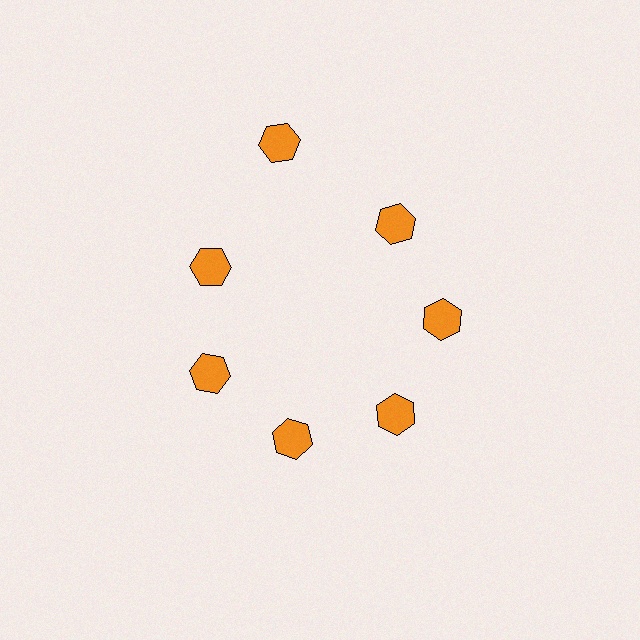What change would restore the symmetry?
The symmetry would be restored by moving it inward, back onto the ring so that all 7 hexagons sit at equal angles and equal distance from the center.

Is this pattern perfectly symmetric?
No. The 7 orange hexagons are arranged in a ring, but one element near the 12 o'clock position is pushed outward from the center, breaking the 7-fold rotational symmetry.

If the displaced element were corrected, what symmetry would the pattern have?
It would have 7-fold rotational symmetry — the pattern would map onto itself every 51 degrees.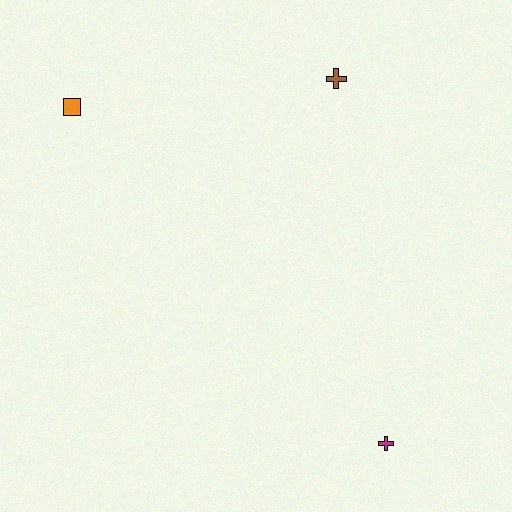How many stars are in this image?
There are no stars.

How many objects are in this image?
There are 3 objects.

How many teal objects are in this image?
There are no teal objects.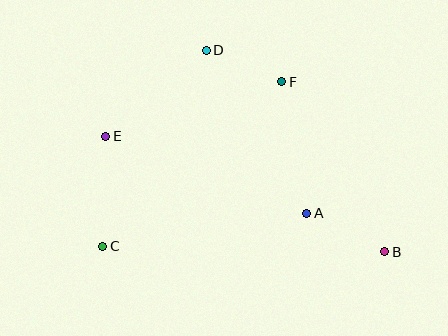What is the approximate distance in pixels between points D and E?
The distance between D and E is approximately 133 pixels.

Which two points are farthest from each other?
Points B and E are farthest from each other.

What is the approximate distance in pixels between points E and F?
The distance between E and F is approximately 184 pixels.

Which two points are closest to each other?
Points D and F are closest to each other.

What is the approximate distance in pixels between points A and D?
The distance between A and D is approximately 192 pixels.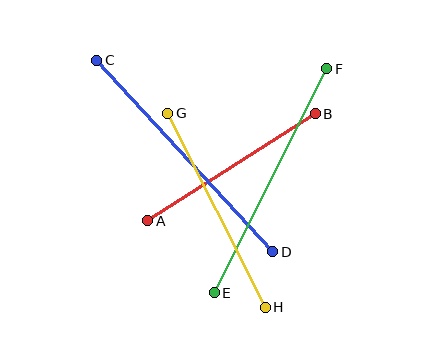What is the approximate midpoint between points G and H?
The midpoint is at approximately (216, 210) pixels.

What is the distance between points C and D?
The distance is approximately 260 pixels.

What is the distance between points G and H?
The distance is approximately 217 pixels.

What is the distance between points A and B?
The distance is approximately 199 pixels.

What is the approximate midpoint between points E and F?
The midpoint is at approximately (270, 181) pixels.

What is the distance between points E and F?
The distance is approximately 250 pixels.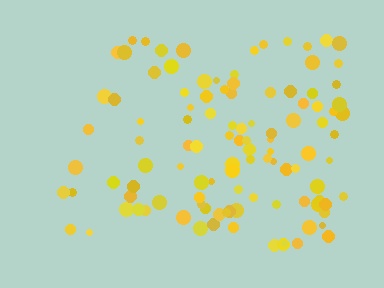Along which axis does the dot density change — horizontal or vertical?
Horizontal.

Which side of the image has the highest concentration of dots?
The right.